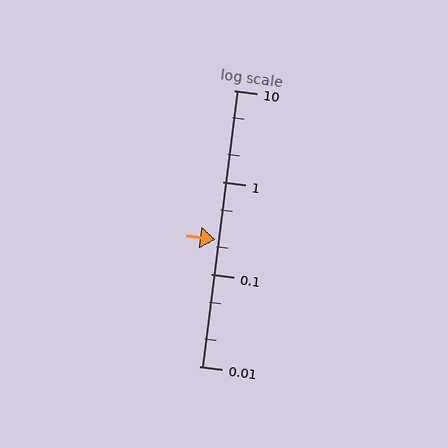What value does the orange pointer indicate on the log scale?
The pointer indicates approximately 0.24.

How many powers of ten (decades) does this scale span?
The scale spans 3 decades, from 0.01 to 10.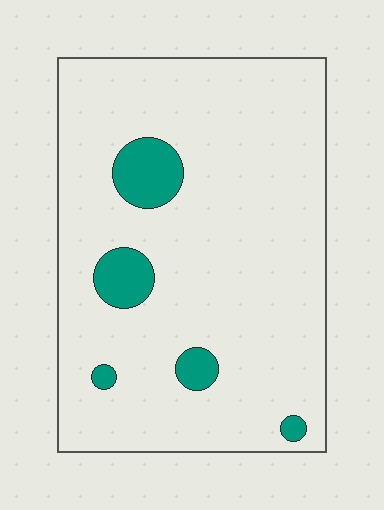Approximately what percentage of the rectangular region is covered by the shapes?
Approximately 10%.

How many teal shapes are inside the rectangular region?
5.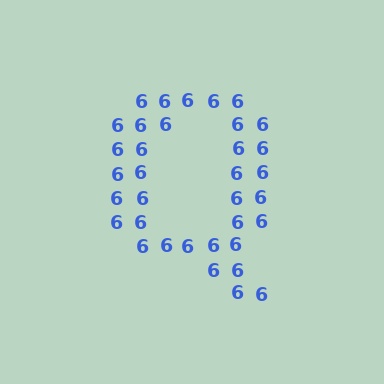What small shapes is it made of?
It is made of small digit 6's.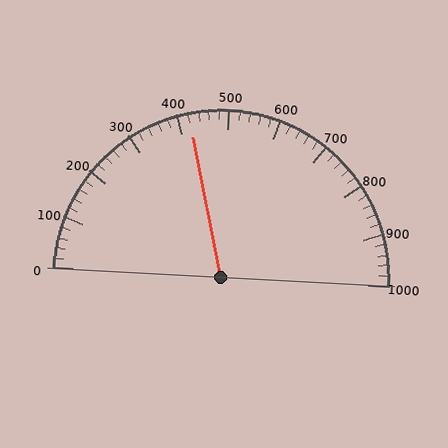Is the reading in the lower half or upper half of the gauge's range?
The reading is in the lower half of the range (0 to 1000).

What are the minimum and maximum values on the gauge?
The gauge ranges from 0 to 1000.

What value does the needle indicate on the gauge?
The needle indicates approximately 420.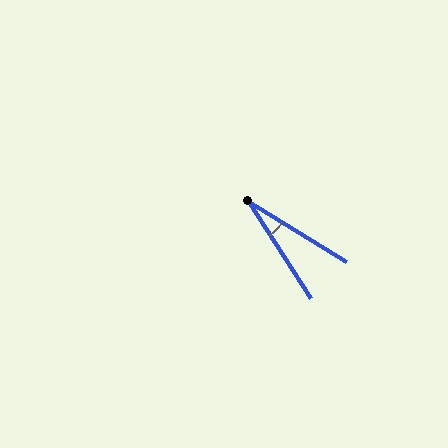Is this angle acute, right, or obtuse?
It is acute.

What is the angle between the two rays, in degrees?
Approximately 26 degrees.